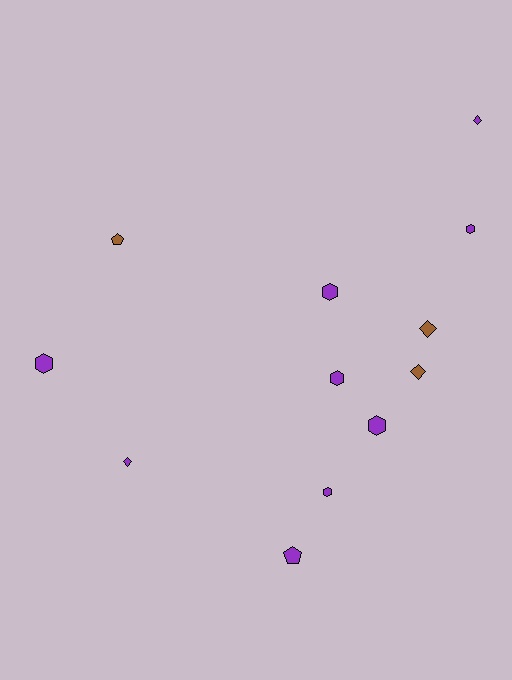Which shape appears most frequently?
Hexagon, with 6 objects.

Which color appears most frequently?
Purple, with 9 objects.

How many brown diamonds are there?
There are 2 brown diamonds.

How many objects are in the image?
There are 12 objects.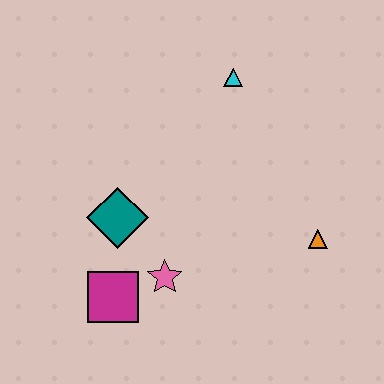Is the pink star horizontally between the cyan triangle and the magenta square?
Yes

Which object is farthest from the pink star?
The cyan triangle is farthest from the pink star.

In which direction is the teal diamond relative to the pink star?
The teal diamond is above the pink star.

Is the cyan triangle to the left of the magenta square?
No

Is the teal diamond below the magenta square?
No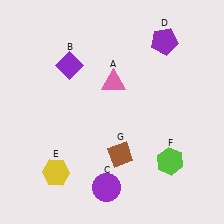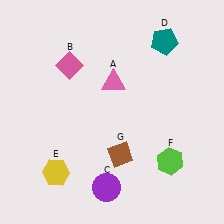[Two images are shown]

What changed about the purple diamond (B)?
In Image 1, B is purple. In Image 2, it changed to pink.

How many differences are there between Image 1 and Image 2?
There are 2 differences between the two images.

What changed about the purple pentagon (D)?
In Image 1, D is purple. In Image 2, it changed to teal.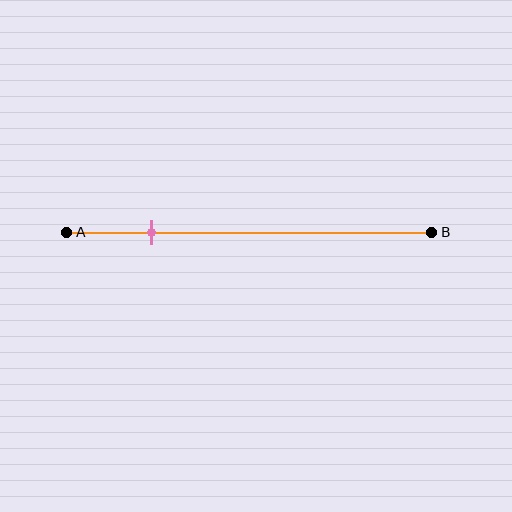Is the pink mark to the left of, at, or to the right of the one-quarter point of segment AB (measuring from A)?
The pink mark is approximately at the one-quarter point of segment AB.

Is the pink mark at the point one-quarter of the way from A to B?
Yes, the mark is approximately at the one-quarter point.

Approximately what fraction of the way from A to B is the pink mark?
The pink mark is approximately 25% of the way from A to B.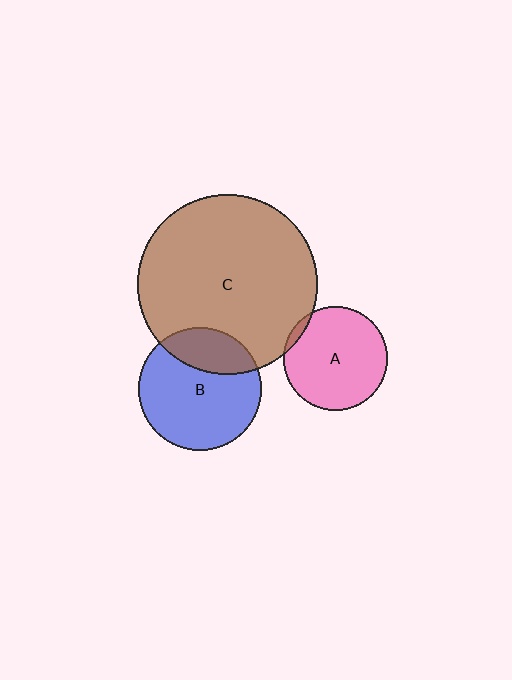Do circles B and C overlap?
Yes.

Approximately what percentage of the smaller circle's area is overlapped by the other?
Approximately 25%.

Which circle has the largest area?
Circle C (brown).